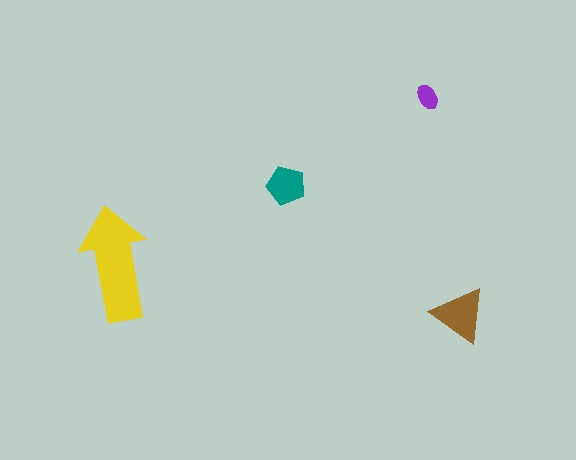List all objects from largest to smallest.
The yellow arrow, the brown triangle, the teal pentagon, the purple ellipse.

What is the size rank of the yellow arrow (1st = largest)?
1st.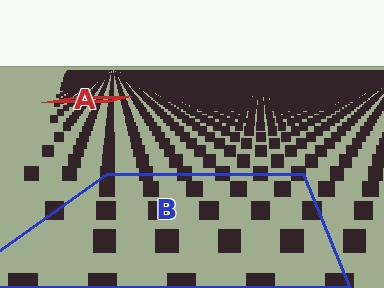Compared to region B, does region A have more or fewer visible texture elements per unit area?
Region A has more texture elements per unit area — they are packed more densely because it is farther away.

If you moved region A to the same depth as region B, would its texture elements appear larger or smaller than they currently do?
They would appear larger. At a closer depth, the same texture elements are projected at a bigger on-screen size.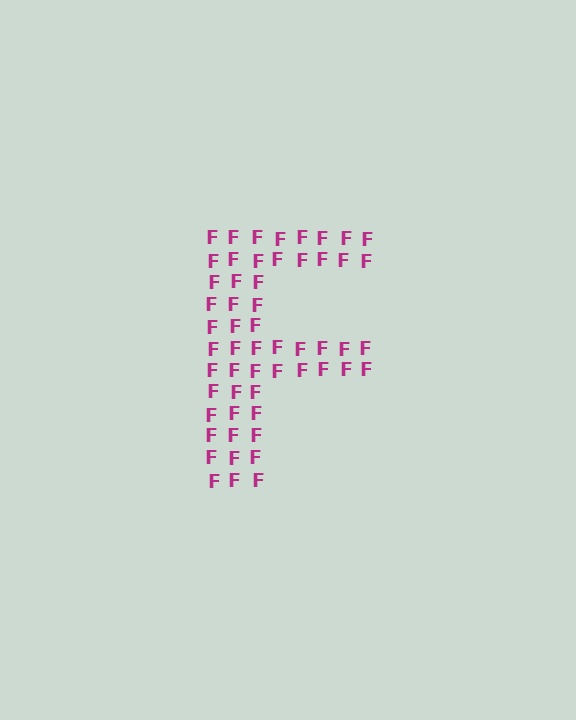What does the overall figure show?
The overall figure shows the letter F.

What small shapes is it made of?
It is made of small letter F's.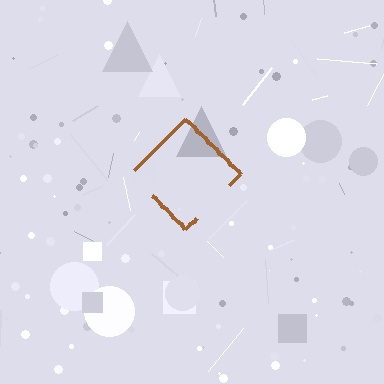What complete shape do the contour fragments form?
The contour fragments form a diamond.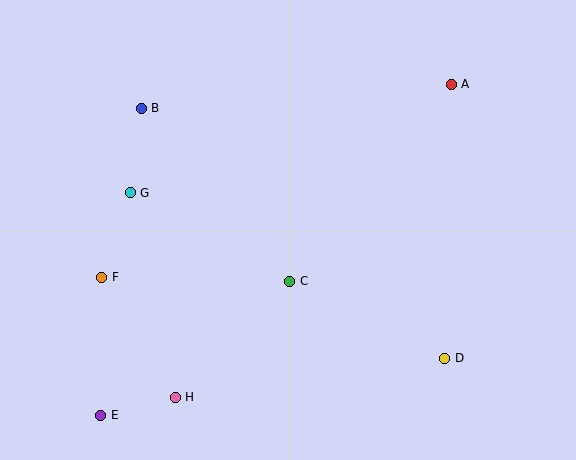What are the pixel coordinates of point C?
Point C is at (290, 281).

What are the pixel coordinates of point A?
Point A is at (451, 84).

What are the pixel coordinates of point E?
Point E is at (101, 415).